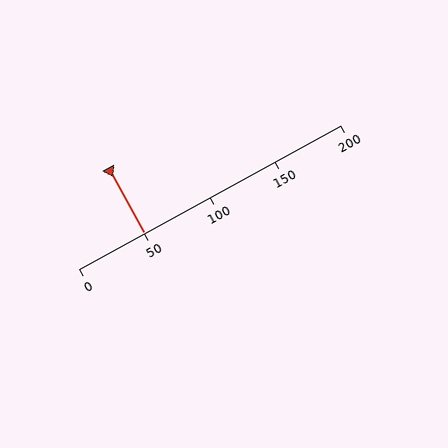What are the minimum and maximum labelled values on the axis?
The axis runs from 0 to 200.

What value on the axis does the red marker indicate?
The marker indicates approximately 50.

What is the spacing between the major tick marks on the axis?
The major ticks are spaced 50 apart.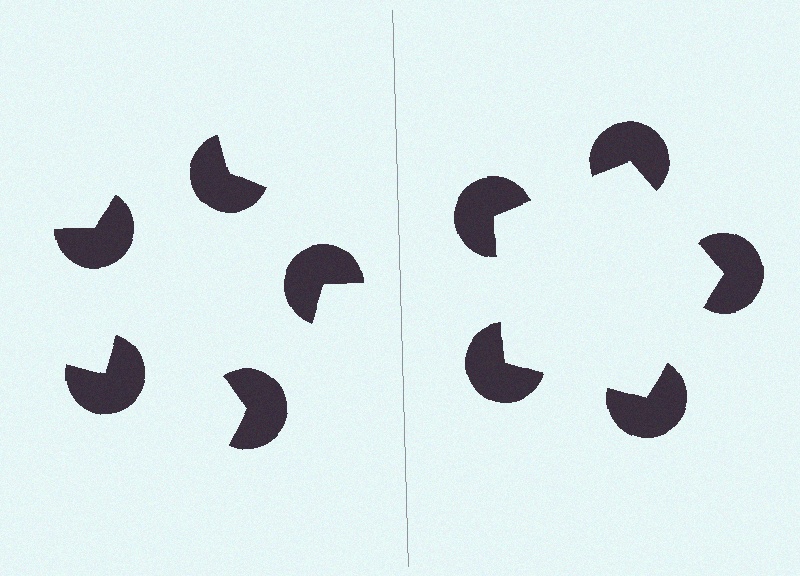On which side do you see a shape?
An illusory pentagon appears on the right side. On the left side the wedge cuts are rotated, so no coherent shape forms.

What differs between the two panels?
The pac-man discs are positioned identically on both sides; only the wedge orientations differ. On the right they align to a pentagon; on the left they are misaligned.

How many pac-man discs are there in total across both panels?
10 — 5 on each side.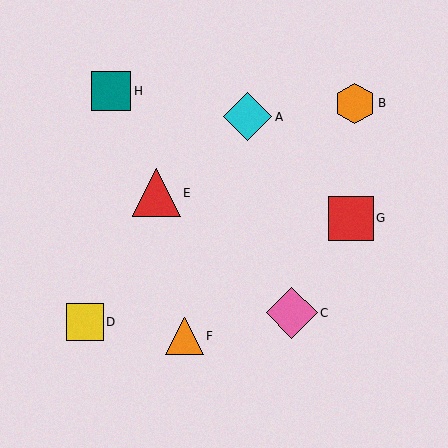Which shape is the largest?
The pink diamond (labeled C) is the largest.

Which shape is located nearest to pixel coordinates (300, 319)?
The pink diamond (labeled C) at (292, 313) is nearest to that location.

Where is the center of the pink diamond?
The center of the pink diamond is at (292, 313).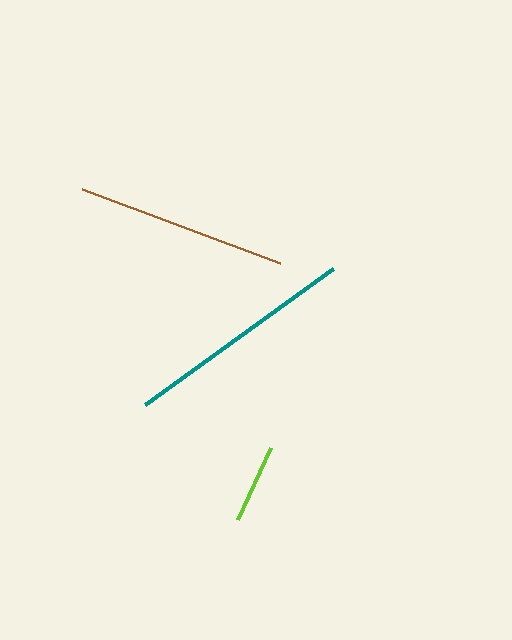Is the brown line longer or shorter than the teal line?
The teal line is longer than the brown line.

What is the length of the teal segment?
The teal segment is approximately 232 pixels long.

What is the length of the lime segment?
The lime segment is approximately 80 pixels long.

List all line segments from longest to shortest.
From longest to shortest: teal, brown, lime.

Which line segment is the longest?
The teal line is the longest at approximately 232 pixels.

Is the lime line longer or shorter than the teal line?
The teal line is longer than the lime line.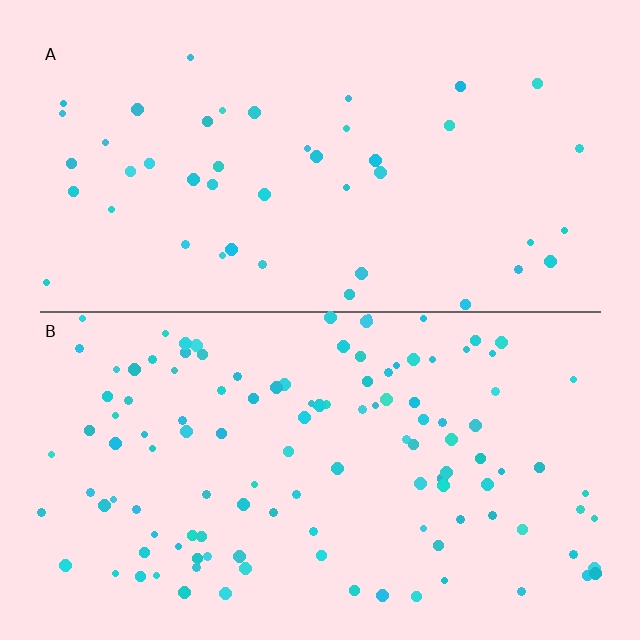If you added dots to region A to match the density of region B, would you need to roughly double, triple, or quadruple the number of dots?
Approximately triple.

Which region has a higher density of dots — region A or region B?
B (the bottom).